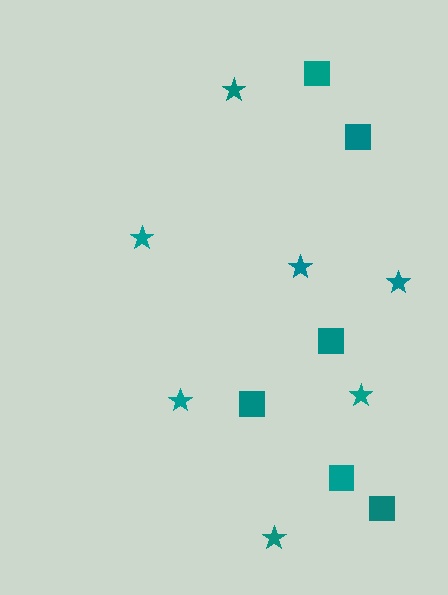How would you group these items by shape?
There are 2 groups: one group of squares (6) and one group of stars (7).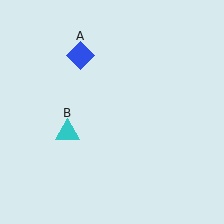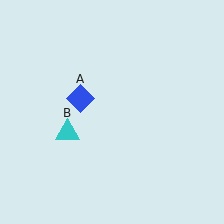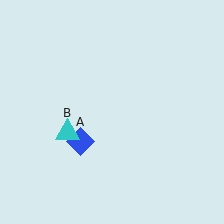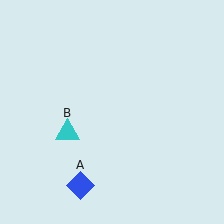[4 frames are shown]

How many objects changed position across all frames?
1 object changed position: blue diamond (object A).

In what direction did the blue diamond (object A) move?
The blue diamond (object A) moved down.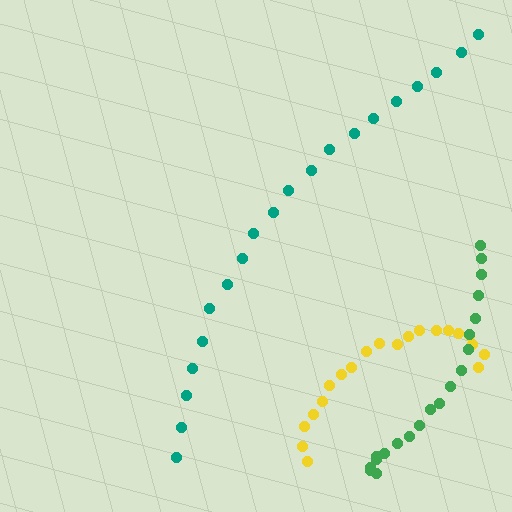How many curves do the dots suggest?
There are 3 distinct paths.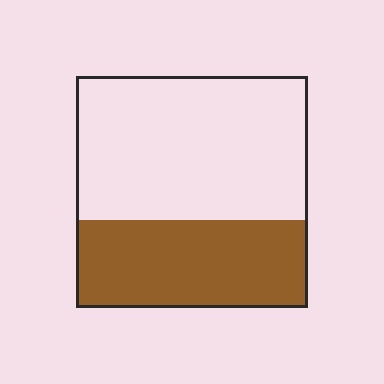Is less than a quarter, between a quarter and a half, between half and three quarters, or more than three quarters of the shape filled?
Between a quarter and a half.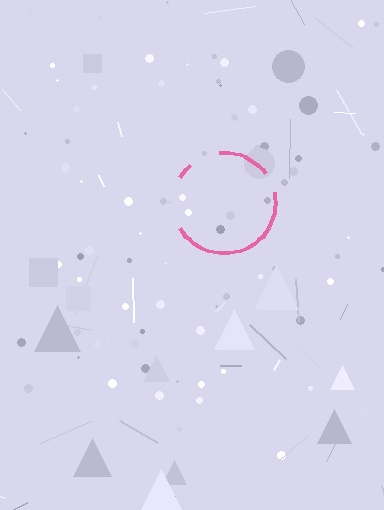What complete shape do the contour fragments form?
The contour fragments form a circle.